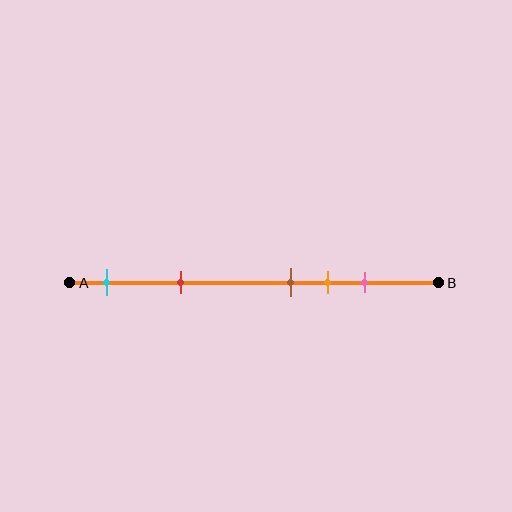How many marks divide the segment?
There are 5 marks dividing the segment.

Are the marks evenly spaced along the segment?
No, the marks are not evenly spaced.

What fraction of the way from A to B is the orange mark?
The orange mark is approximately 70% (0.7) of the way from A to B.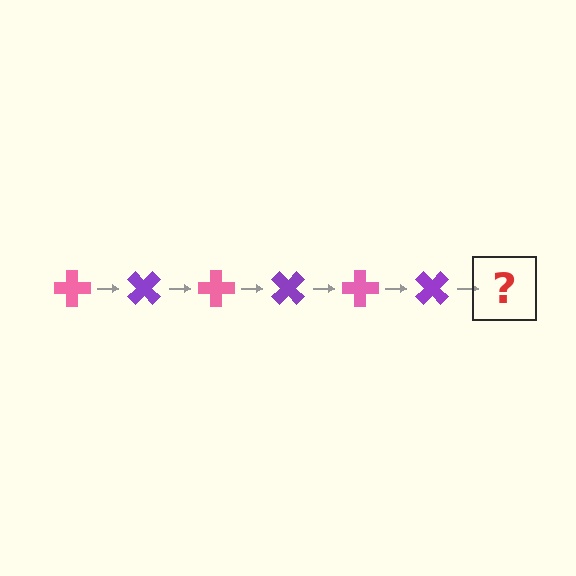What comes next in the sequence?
The next element should be a pink cross, rotated 270 degrees from the start.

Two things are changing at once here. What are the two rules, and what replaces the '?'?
The two rules are that it rotates 45 degrees each step and the color cycles through pink and purple. The '?' should be a pink cross, rotated 270 degrees from the start.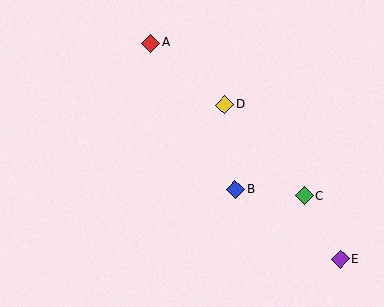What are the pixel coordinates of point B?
Point B is at (235, 189).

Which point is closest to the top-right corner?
Point D is closest to the top-right corner.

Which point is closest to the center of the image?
Point B at (235, 189) is closest to the center.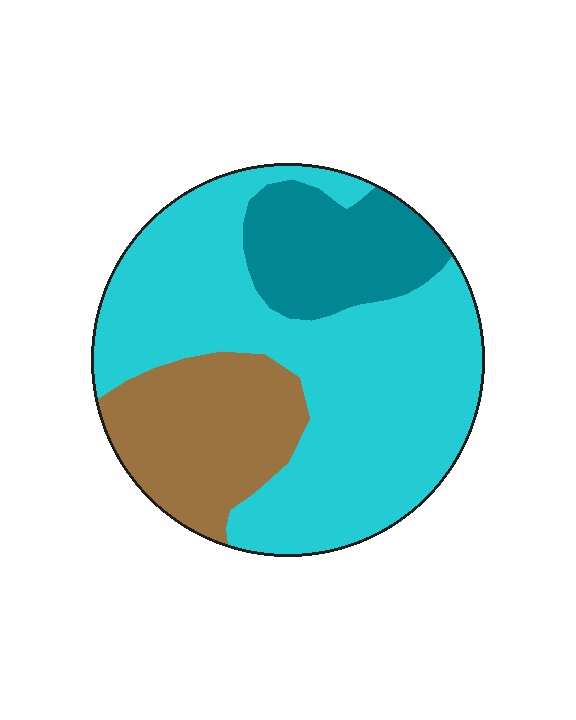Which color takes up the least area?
Teal, at roughly 15%.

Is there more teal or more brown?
Brown.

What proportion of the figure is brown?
Brown takes up less than a quarter of the figure.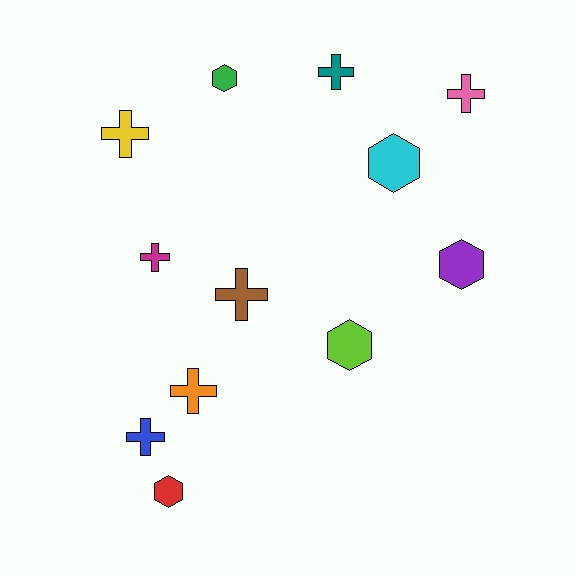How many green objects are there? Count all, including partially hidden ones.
There is 1 green object.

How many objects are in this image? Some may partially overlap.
There are 12 objects.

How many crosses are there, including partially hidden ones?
There are 7 crosses.